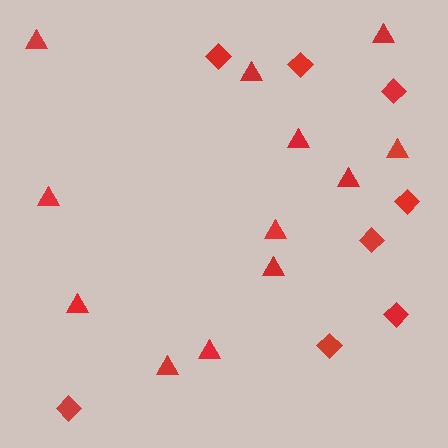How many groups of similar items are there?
There are 2 groups: one group of triangles (12) and one group of diamonds (8).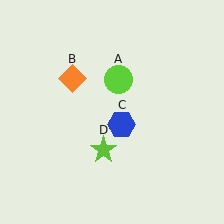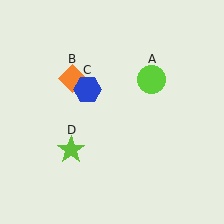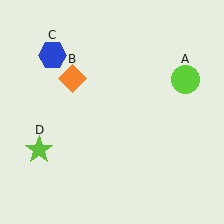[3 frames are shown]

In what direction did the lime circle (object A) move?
The lime circle (object A) moved right.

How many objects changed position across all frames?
3 objects changed position: lime circle (object A), blue hexagon (object C), lime star (object D).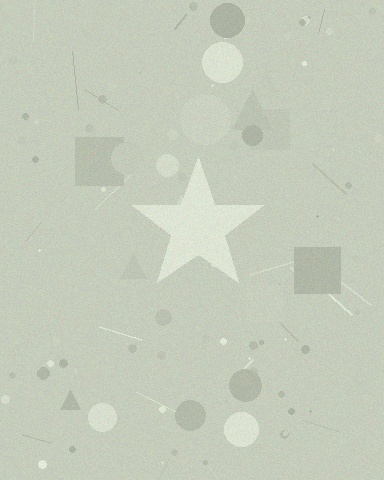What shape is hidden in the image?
A star is hidden in the image.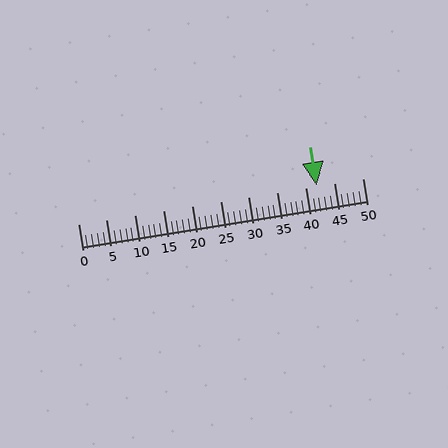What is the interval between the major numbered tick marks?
The major tick marks are spaced 5 units apart.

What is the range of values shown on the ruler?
The ruler shows values from 0 to 50.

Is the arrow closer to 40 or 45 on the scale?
The arrow is closer to 40.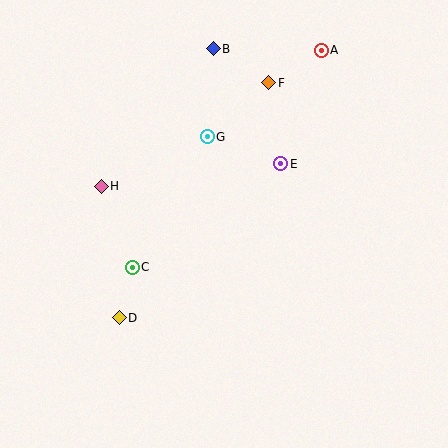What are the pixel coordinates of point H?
Point H is at (101, 186).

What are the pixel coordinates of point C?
Point C is at (132, 267).